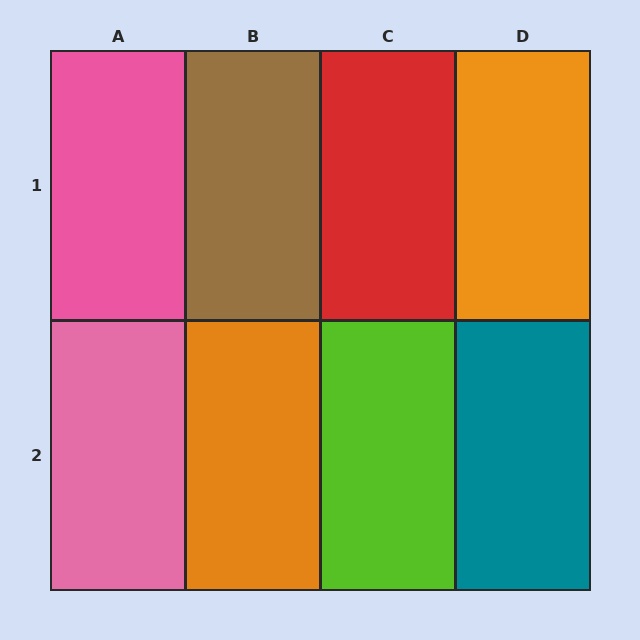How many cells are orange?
2 cells are orange.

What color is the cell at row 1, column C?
Red.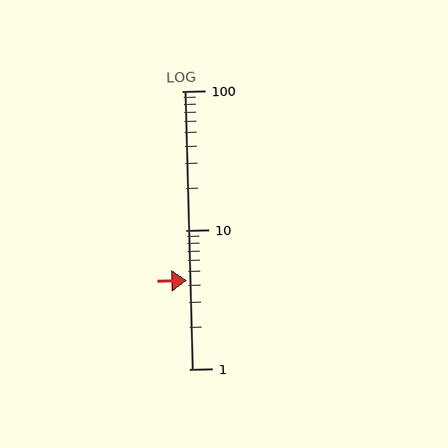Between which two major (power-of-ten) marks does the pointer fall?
The pointer is between 1 and 10.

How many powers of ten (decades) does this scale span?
The scale spans 2 decades, from 1 to 100.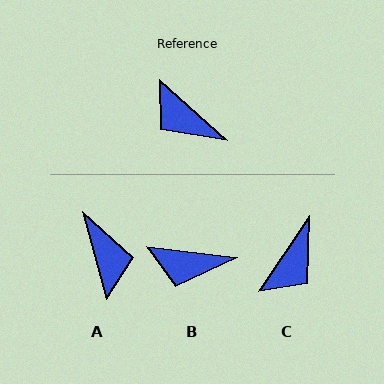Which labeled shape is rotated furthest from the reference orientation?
A, about 147 degrees away.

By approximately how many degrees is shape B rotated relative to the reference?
Approximately 35 degrees counter-clockwise.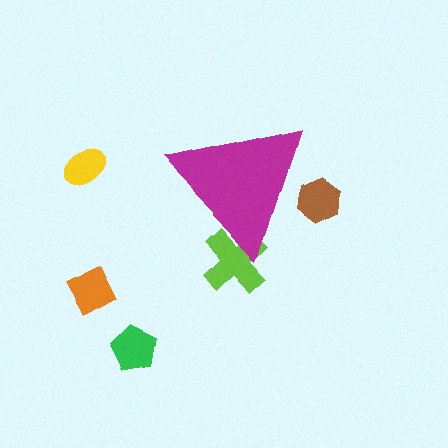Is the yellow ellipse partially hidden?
No, the yellow ellipse is fully visible.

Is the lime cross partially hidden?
Yes, the lime cross is partially hidden behind the magenta triangle.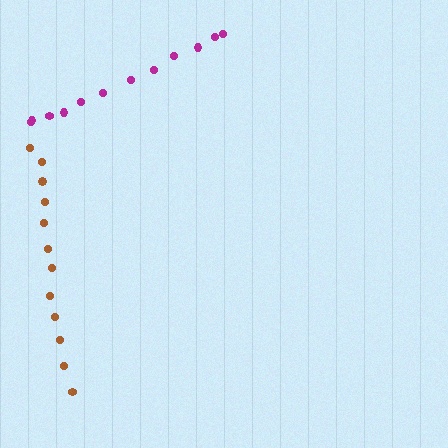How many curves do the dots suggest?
There are 2 distinct paths.